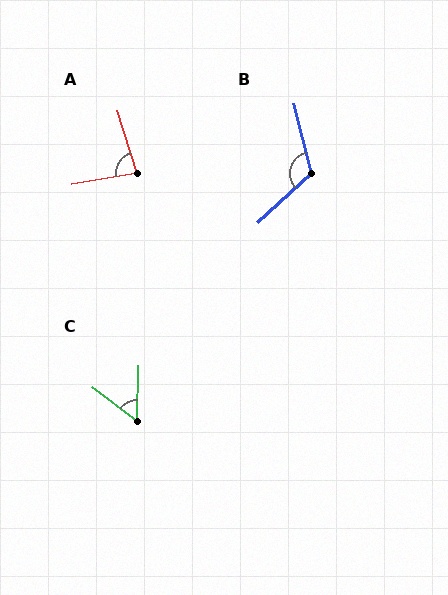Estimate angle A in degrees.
Approximately 82 degrees.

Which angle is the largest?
B, at approximately 118 degrees.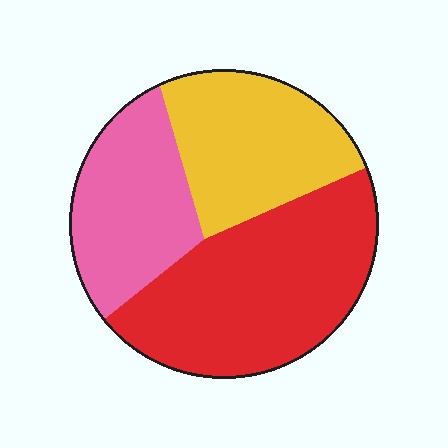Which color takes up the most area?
Red, at roughly 45%.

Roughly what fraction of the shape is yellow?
Yellow covers about 30% of the shape.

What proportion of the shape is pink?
Pink takes up about one quarter (1/4) of the shape.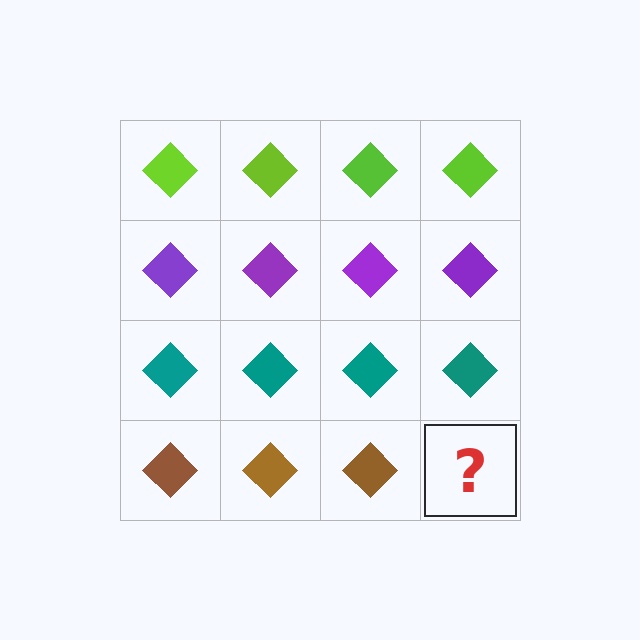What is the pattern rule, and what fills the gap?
The rule is that each row has a consistent color. The gap should be filled with a brown diamond.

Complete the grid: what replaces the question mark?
The question mark should be replaced with a brown diamond.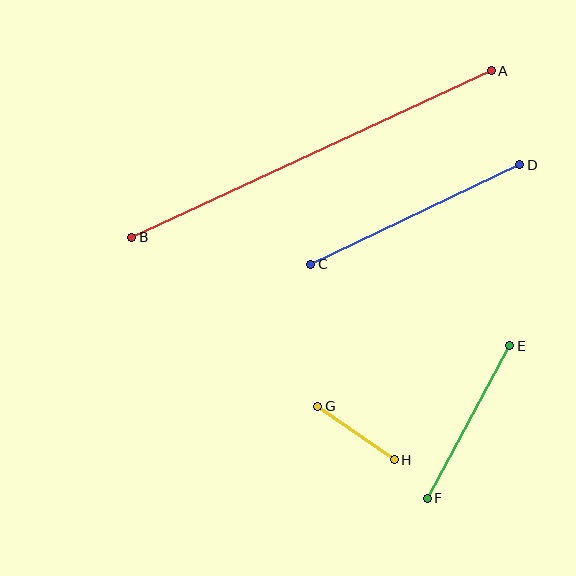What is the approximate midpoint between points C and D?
The midpoint is at approximately (415, 214) pixels.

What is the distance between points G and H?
The distance is approximately 93 pixels.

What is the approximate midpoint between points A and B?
The midpoint is at approximately (312, 154) pixels.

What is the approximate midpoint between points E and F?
The midpoint is at approximately (469, 422) pixels.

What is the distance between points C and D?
The distance is approximately 232 pixels.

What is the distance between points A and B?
The distance is approximately 396 pixels.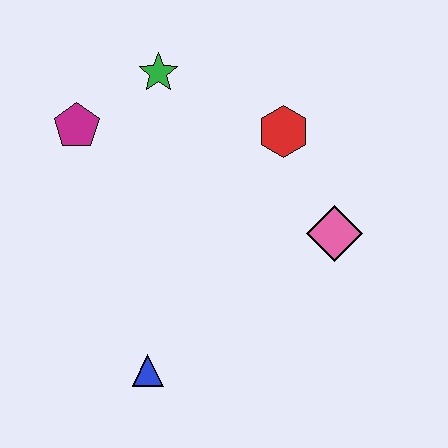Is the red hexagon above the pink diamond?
Yes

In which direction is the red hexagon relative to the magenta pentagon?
The red hexagon is to the right of the magenta pentagon.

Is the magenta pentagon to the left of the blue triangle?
Yes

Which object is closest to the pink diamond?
The red hexagon is closest to the pink diamond.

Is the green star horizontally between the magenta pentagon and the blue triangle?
No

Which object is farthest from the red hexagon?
The blue triangle is farthest from the red hexagon.